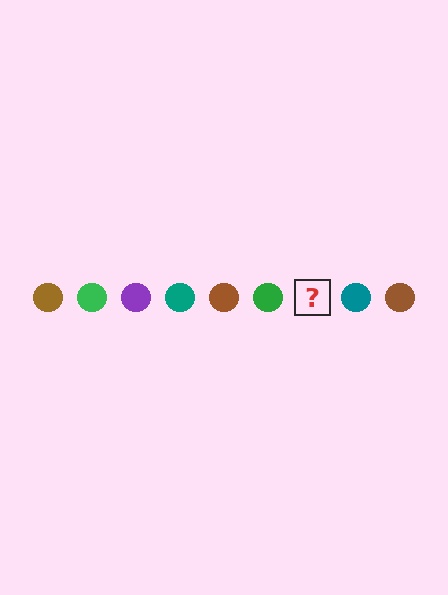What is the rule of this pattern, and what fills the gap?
The rule is that the pattern cycles through brown, green, purple, teal circles. The gap should be filled with a purple circle.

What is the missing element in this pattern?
The missing element is a purple circle.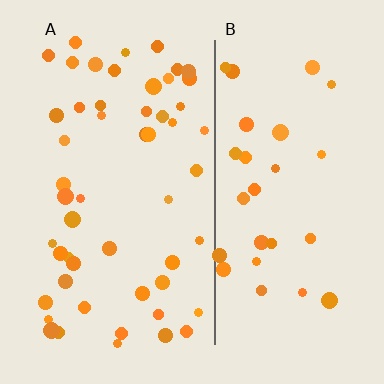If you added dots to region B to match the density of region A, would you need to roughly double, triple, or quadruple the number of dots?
Approximately double.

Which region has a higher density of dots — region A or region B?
A (the left).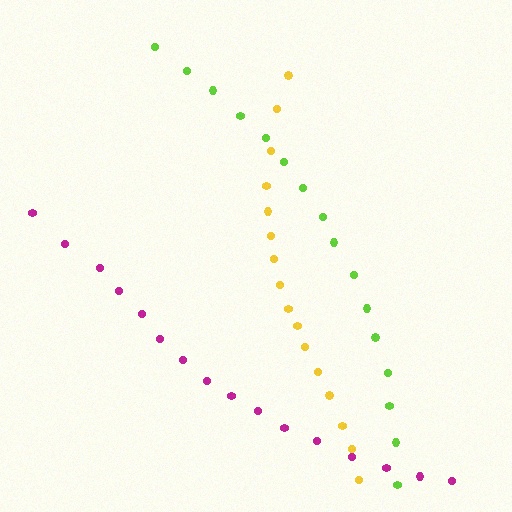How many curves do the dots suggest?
There are 3 distinct paths.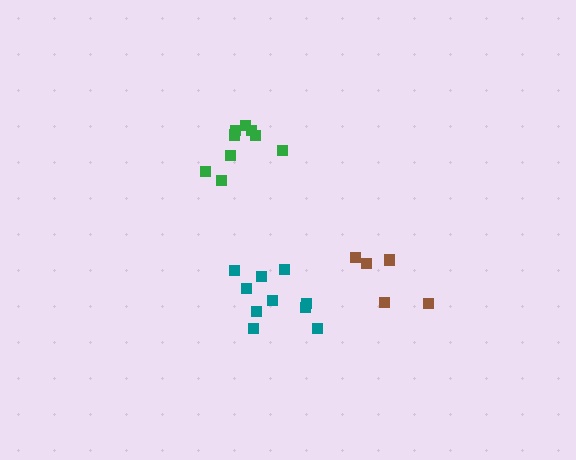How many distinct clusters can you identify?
There are 3 distinct clusters.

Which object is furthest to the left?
The green cluster is leftmost.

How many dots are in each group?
Group 1: 9 dots, Group 2: 10 dots, Group 3: 6 dots (25 total).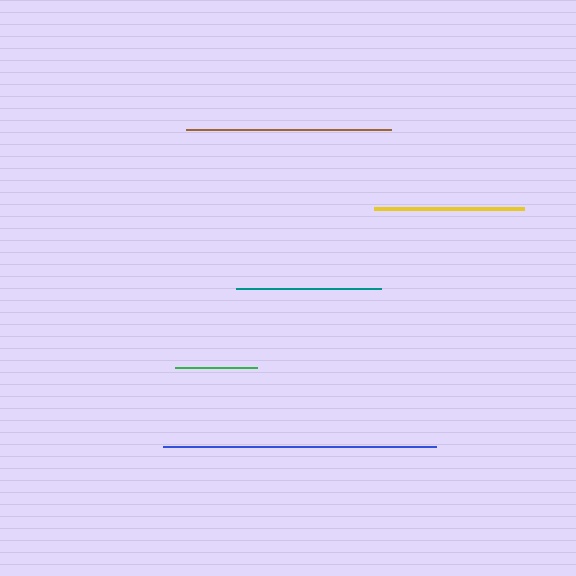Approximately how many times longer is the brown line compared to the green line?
The brown line is approximately 2.5 times the length of the green line.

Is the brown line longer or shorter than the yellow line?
The brown line is longer than the yellow line.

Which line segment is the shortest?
The green line is the shortest at approximately 82 pixels.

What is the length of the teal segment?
The teal segment is approximately 144 pixels long.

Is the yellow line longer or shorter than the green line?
The yellow line is longer than the green line.